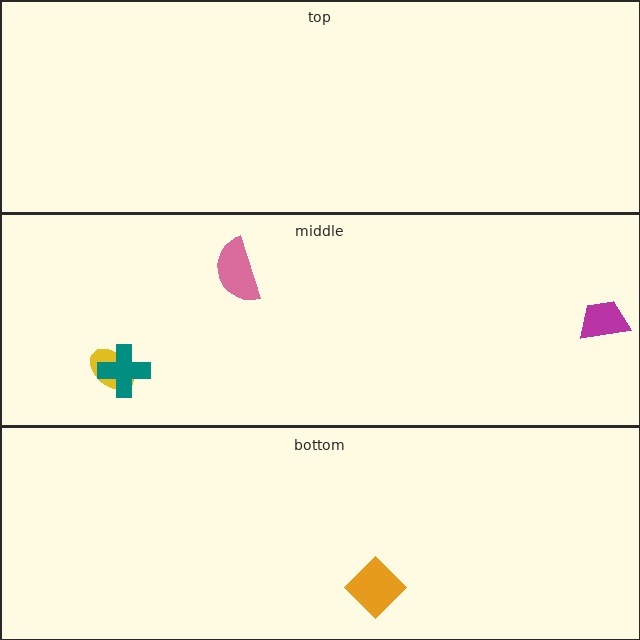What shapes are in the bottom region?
The orange diamond.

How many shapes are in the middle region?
4.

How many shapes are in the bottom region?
1.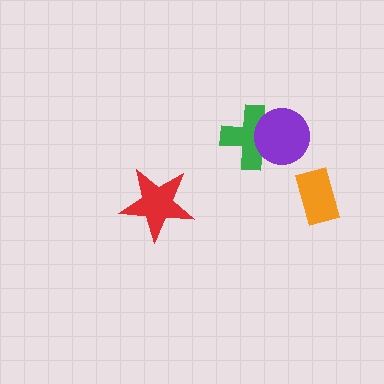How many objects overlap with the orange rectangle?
0 objects overlap with the orange rectangle.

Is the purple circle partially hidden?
No, no other shape covers it.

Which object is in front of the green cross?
The purple circle is in front of the green cross.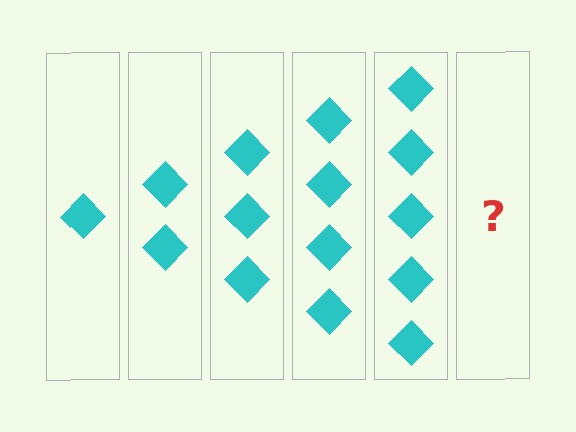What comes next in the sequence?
The next element should be 6 diamonds.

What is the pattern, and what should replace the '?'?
The pattern is that each step adds one more diamond. The '?' should be 6 diamonds.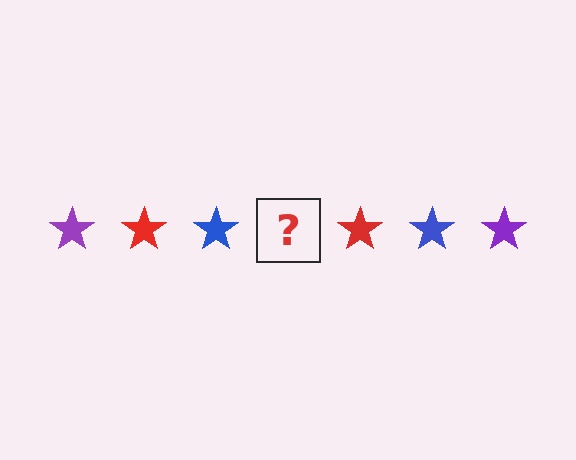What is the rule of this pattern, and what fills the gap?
The rule is that the pattern cycles through purple, red, blue stars. The gap should be filled with a purple star.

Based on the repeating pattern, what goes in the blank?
The blank should be a purple star.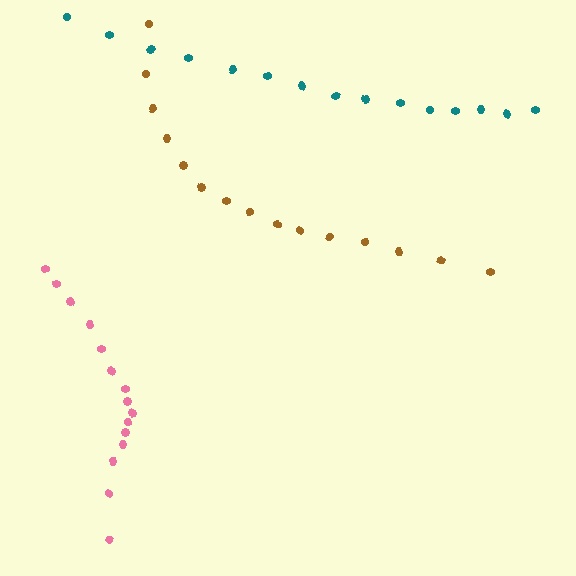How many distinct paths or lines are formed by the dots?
There are 3 distinct paths.